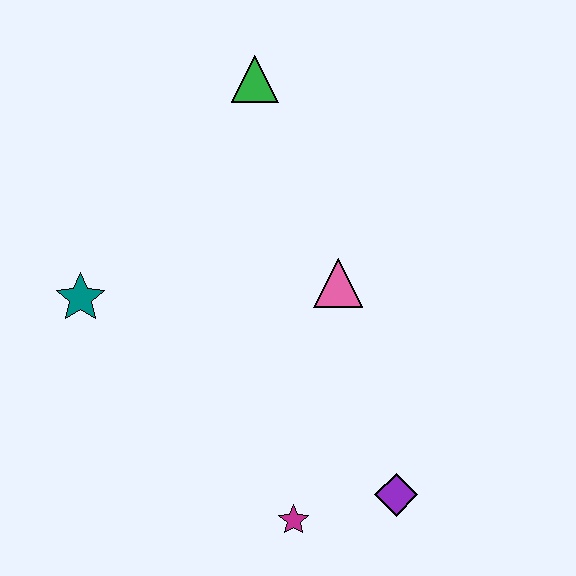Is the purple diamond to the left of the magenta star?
No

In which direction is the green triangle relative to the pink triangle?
The green triangle is above the pink triangle.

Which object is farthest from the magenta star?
The green triangle is farthest from the magenta star.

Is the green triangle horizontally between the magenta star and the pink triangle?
No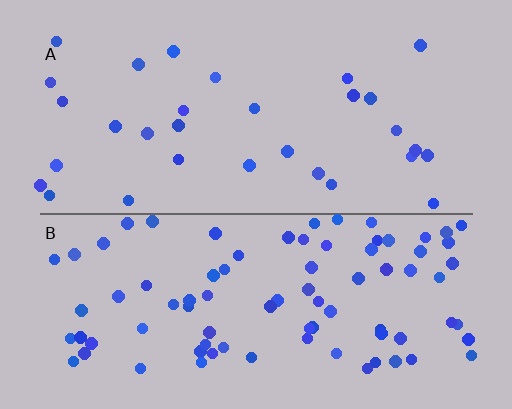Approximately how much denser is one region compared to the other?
Approximately 2.7× — region B over region A.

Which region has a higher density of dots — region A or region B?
B (the bottom).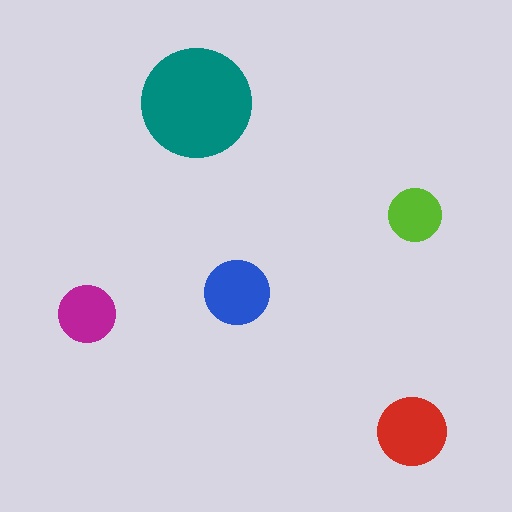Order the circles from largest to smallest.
the teal one, the red one, the blue one, the magenta one, the lime one.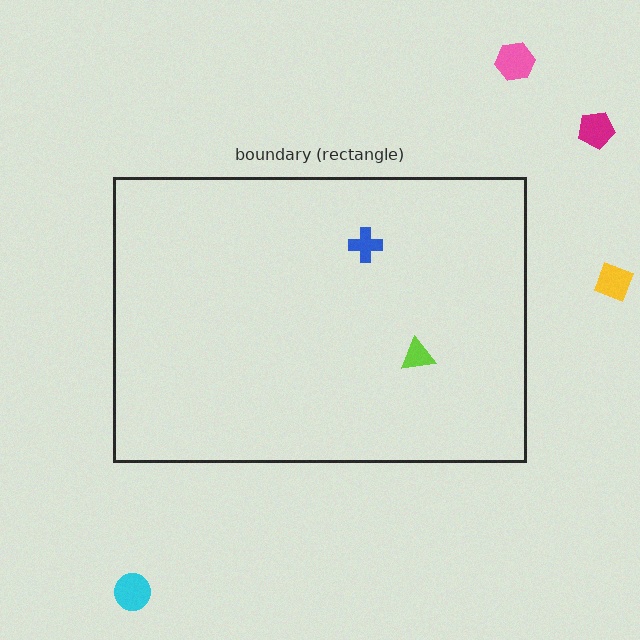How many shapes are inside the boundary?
2 inside, 4 outside.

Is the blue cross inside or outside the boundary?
Inside.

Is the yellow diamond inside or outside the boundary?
Outside.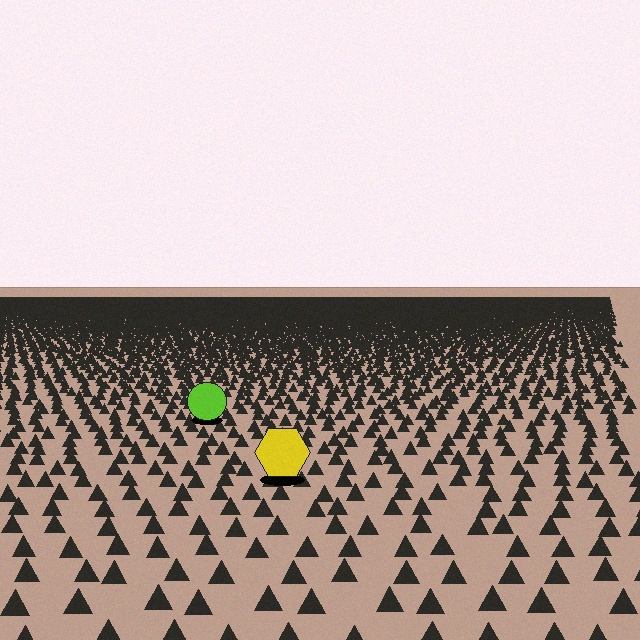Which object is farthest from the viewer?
The lime circle is farthest from the viewer. It appears smaller and the ground texture around it is denser.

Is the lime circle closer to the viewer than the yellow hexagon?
No. The yellow hexagon is closer — you can tell from the texture gradient: the ground texture is coarser near it.